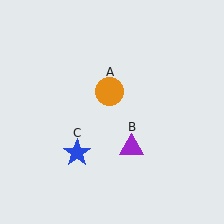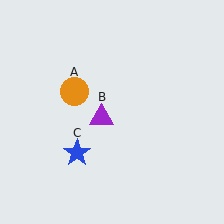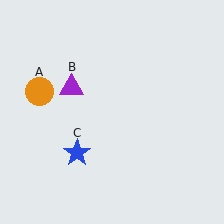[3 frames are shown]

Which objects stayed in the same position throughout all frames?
Blue star (object C) remained stationary.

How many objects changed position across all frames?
2 objects changed position: orange circle (object A), purple triangle (object B).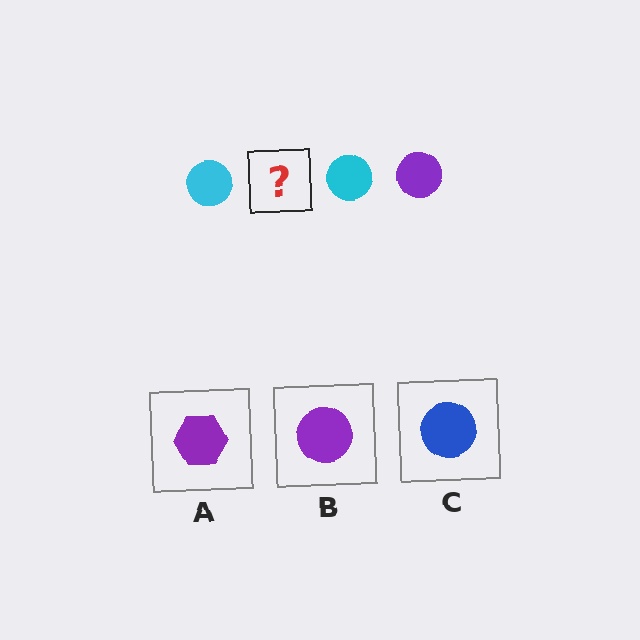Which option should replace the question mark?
Option B.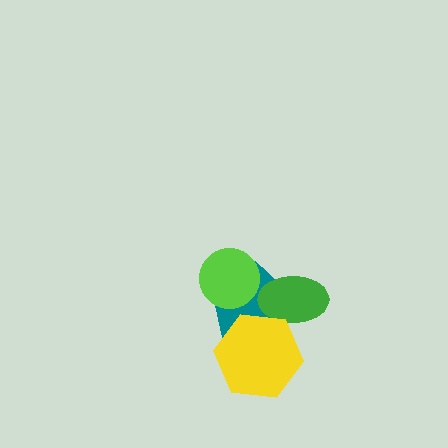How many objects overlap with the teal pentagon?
3 objects overlap with the teal pentagon.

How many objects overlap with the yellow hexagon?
2 objects overlap with the yellow hexagon.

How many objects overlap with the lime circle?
1 object overlaps with the lime circle.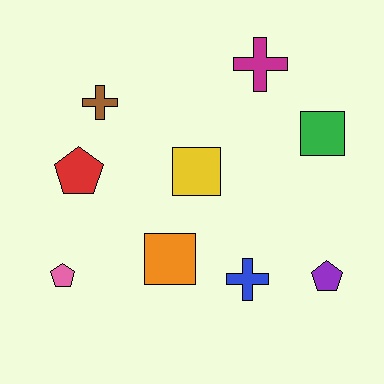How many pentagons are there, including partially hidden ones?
There are 3 pentagons.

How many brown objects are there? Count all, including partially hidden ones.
There is 1 brown object.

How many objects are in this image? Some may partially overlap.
There are 9 objects.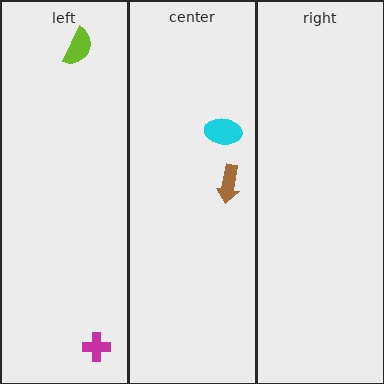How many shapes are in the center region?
2.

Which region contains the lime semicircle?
The left region.